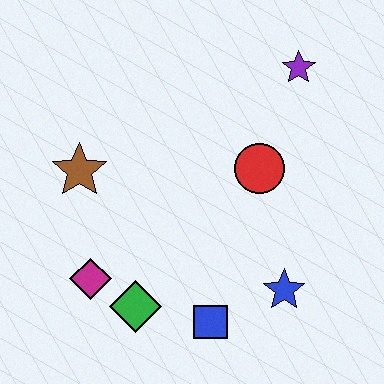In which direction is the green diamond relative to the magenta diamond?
The green diamond is to the right of the magenta diamond.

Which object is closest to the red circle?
The purple star is closest to the red circle.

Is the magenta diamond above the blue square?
Yes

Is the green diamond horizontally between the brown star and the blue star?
Yes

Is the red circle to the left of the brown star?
No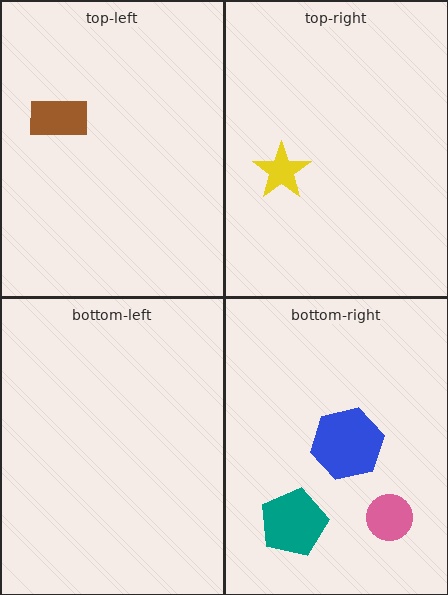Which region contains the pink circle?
The bottom-right region.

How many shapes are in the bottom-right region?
3.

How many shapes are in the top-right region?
1.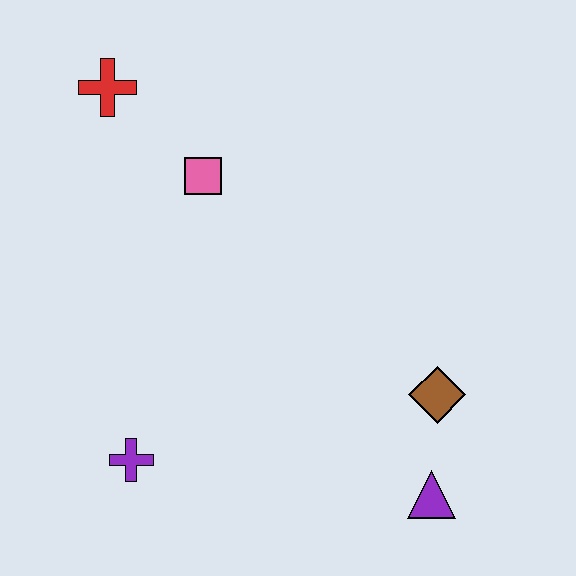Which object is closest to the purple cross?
The pink square is closest to the purple cross.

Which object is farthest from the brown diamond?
The red cross is farthest from the brown diamond.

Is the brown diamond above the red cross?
No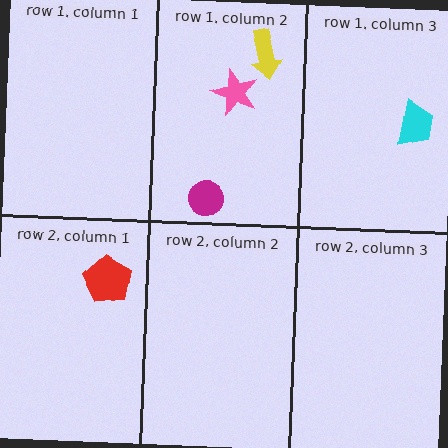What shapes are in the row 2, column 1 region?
The red pentagon.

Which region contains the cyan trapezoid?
The row 1, column 3 region.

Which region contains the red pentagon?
The row 2, column 1 region.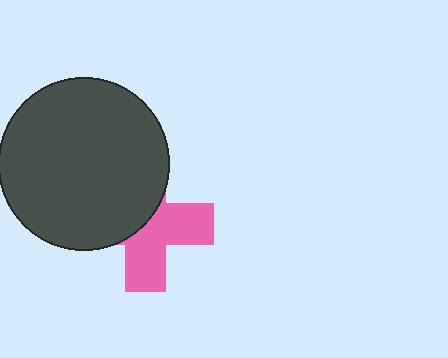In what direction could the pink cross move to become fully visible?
The pink cross could move toward the lower-right. That would shift it out from behind the dark gray circle entirely.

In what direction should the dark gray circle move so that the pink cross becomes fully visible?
The dark gray circle should move toward the upper-left. That is the shortest direction to clear the overlap and leave the pink cross fully visible.